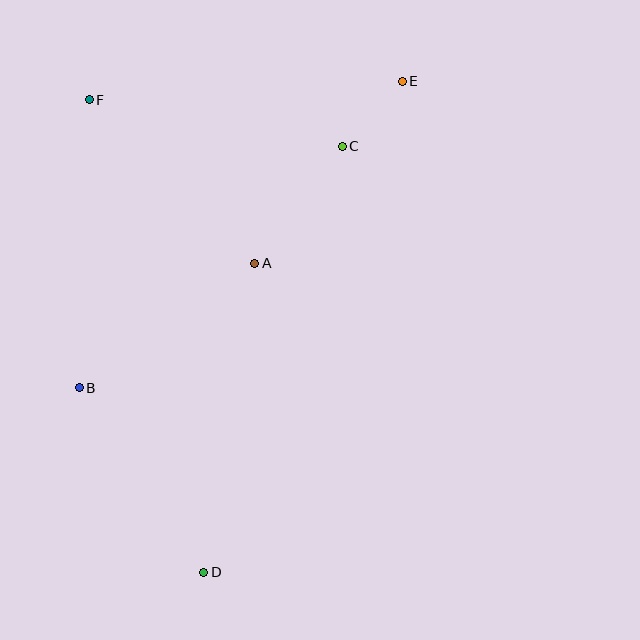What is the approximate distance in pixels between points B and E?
The distance between B and E is approximately 445 pixels.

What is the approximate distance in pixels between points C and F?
The distance between C and F is approximately 257 pixels.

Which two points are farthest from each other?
Points D and E are farthest from each other.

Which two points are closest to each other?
Points C and E are closest to each other.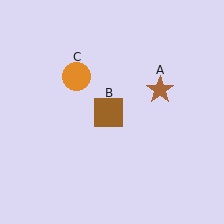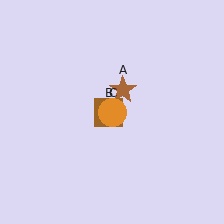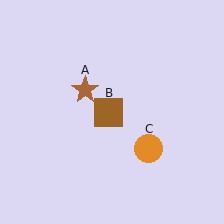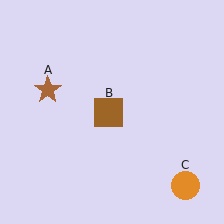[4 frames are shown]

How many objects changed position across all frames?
2 objects changed position: brown star (object A), orange circle (object C).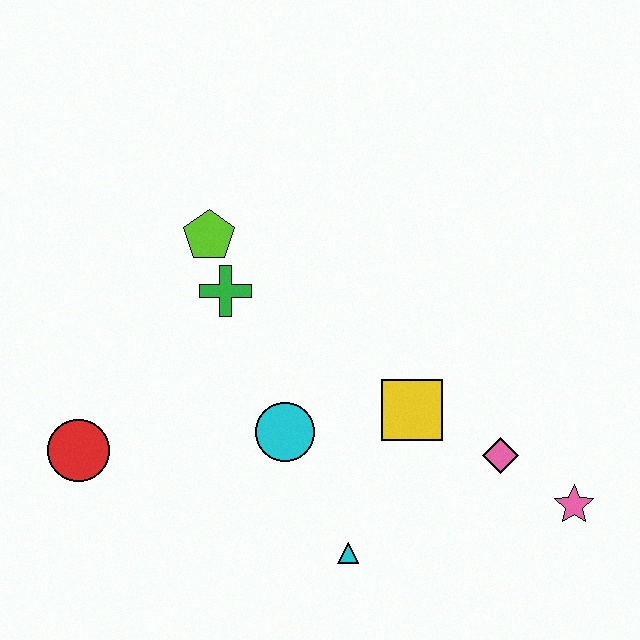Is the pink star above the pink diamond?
No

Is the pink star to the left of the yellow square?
No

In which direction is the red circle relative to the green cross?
The red circle is below the green cross.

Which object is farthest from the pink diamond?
The red circle is farthest from the pink diamond.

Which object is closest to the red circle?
The cyan circle is closest to the red circle.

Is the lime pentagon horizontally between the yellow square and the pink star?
No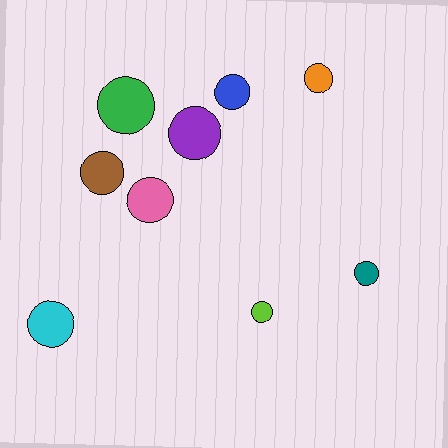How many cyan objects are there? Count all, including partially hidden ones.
There is 1 cyan object.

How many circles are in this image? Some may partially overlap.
There are 9 circles.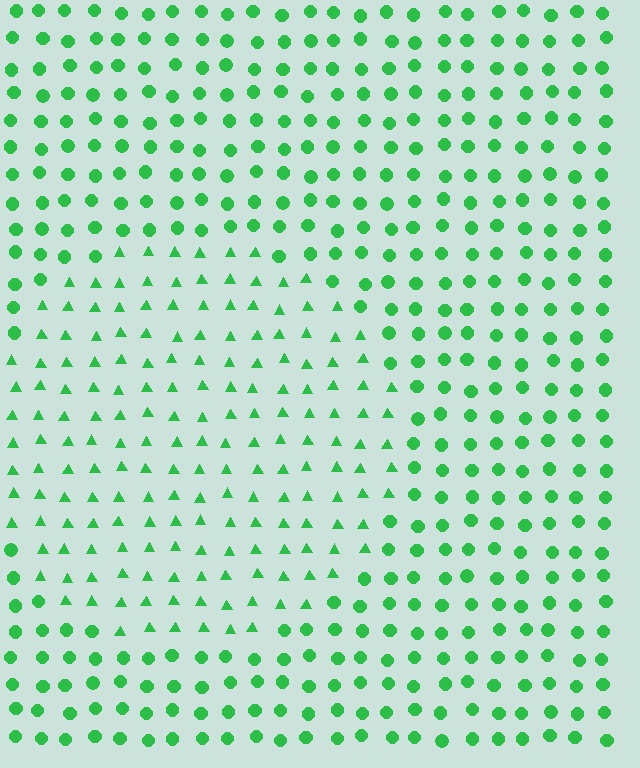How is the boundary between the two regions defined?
The boundary is defined by a change in element shape: triangles inside vs. circles outside. All elements share the same color and spacing.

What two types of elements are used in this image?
The image uses triangles inside the circle region and circles outside it.